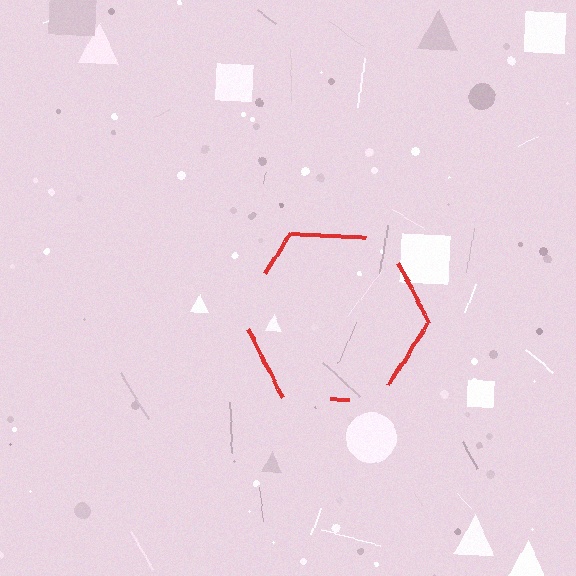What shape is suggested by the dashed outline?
The dashed outline suggests a hexagon.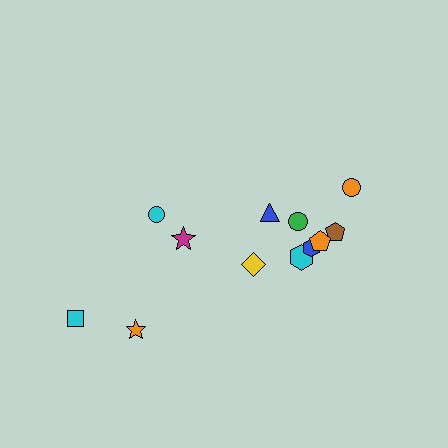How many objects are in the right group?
There are 8 objects.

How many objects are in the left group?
There are 4 objects.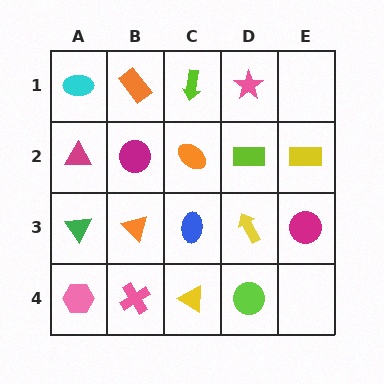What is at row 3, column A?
A green triangle.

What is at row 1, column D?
A pink star.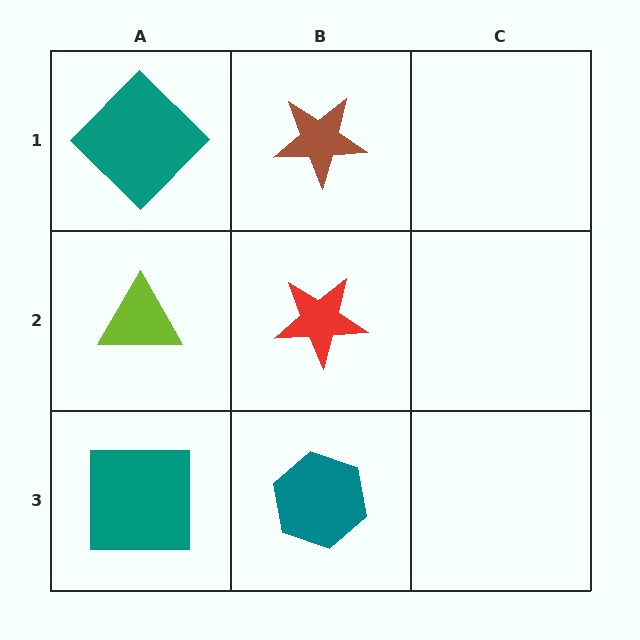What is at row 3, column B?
A teal hexagon.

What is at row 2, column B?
A red star.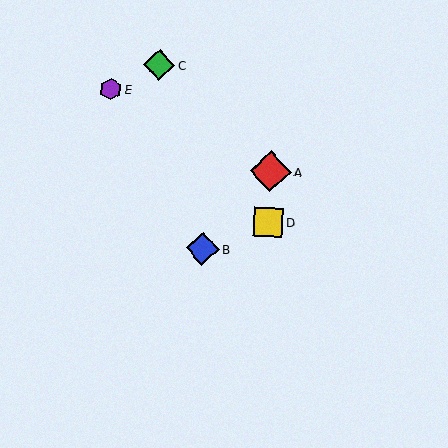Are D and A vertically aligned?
Yes, both are at x≈268.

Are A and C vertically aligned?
No, A is at x≈271 and C is at x≈159.